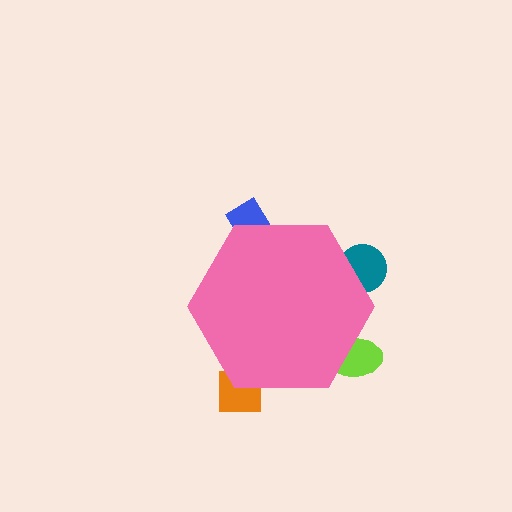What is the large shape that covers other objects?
A pink hexagon.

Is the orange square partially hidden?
Yes, the orange square is partially hidden behind the pink hexagon.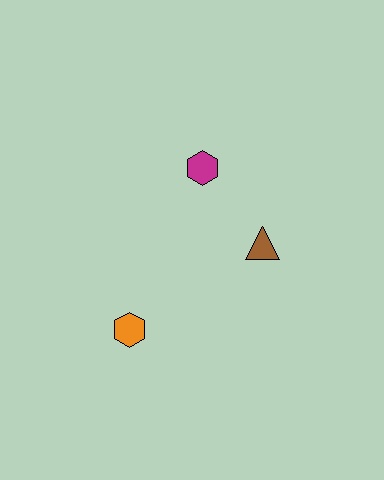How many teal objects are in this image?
There are no teal objects.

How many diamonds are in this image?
There are no diamonds.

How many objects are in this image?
There are 3 objects.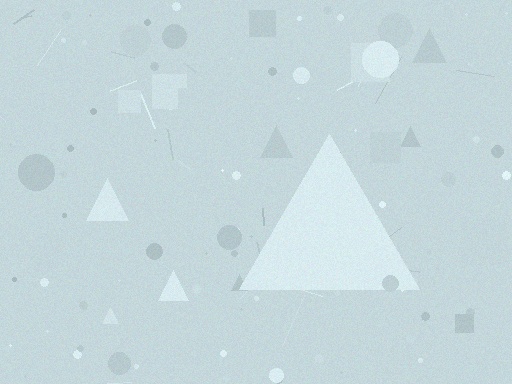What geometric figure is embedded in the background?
A triangle is embedded in the background.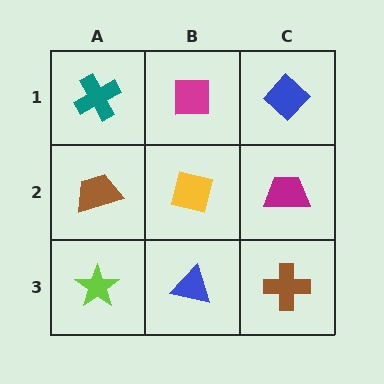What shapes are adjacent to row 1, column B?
A yellow square (row 2, column B), a teal cross (row 1, column A), a blue diamond (row 1, column C).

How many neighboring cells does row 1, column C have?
2.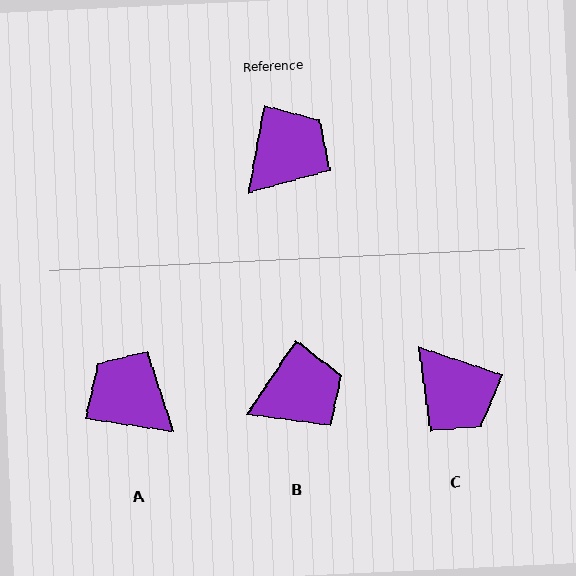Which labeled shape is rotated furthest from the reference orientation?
C, about 98 degrees away.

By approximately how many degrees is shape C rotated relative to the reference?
Approximately 98 degrees clockwise.